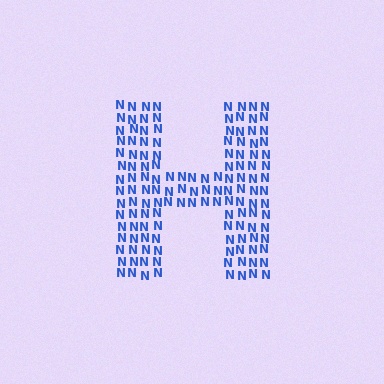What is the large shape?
The large shape is the letter H.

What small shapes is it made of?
It is made of small letter N's.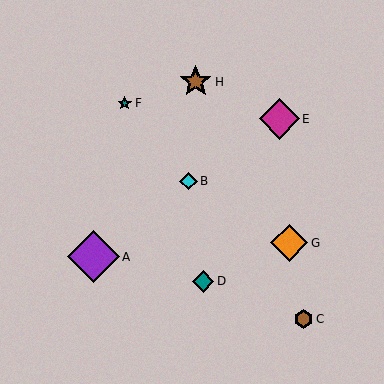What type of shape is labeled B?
Shape B is a cyan diamond.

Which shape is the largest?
The purple diamond (labeled A) is the largest.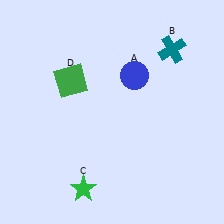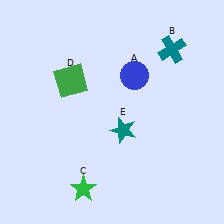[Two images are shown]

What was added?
A teal star (E) was added in Image 2.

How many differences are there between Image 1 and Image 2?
There is 1 difference between the two images.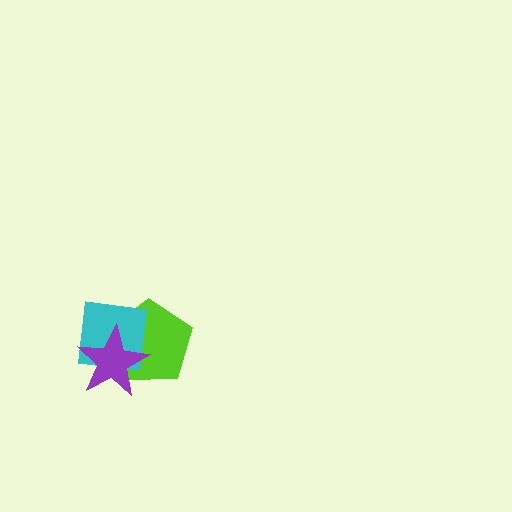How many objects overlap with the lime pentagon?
2 objects overlap with the lime pentagon.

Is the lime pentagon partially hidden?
Yes, it is partially covered by another shape.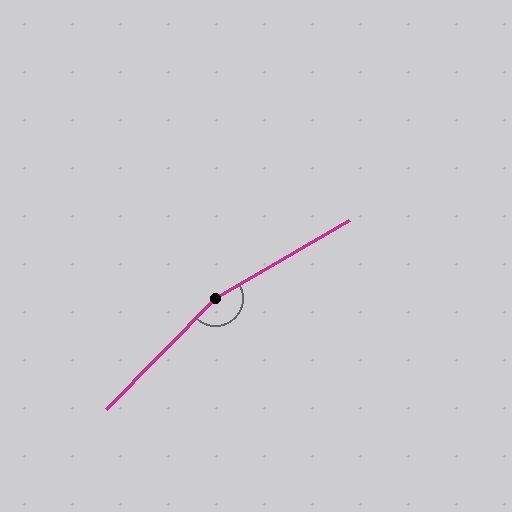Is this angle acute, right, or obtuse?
It is obtuse.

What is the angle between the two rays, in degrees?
Approximately 165 degrees.